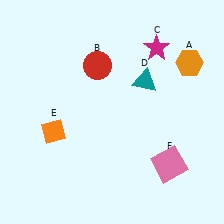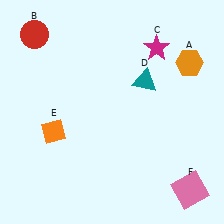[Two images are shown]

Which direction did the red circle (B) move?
The red circle (B) moved left.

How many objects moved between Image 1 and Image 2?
2 objects moved between the two images.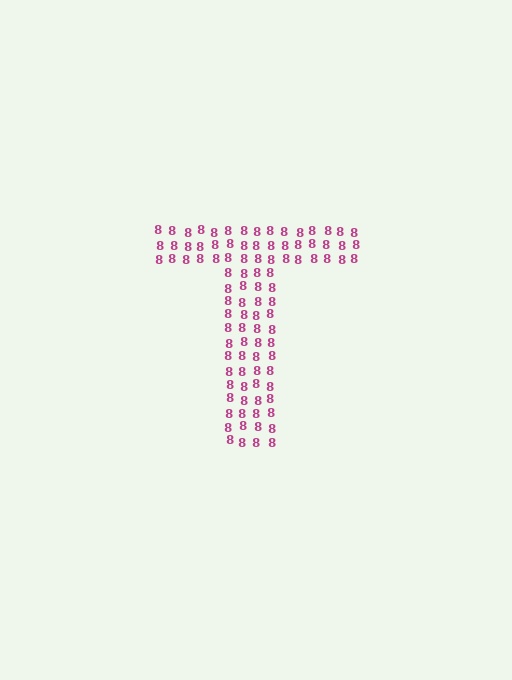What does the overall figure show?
The overall figure shows the letter T.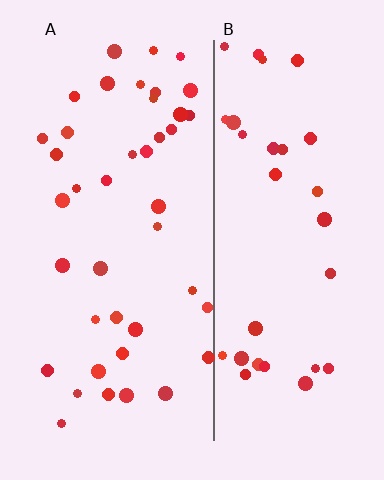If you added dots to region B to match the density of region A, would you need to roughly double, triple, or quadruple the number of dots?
Approximately double.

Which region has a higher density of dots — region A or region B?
A (the left).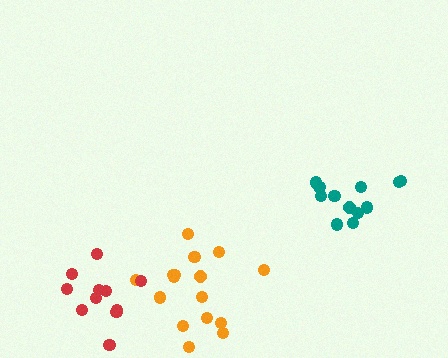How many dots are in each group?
Group 1: 16 dots, Group 2: 11 dots, Group 3: 12 dots (39 total).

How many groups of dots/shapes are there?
There are 3 groups.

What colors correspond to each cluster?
The clusters are colored: orange, red, teal.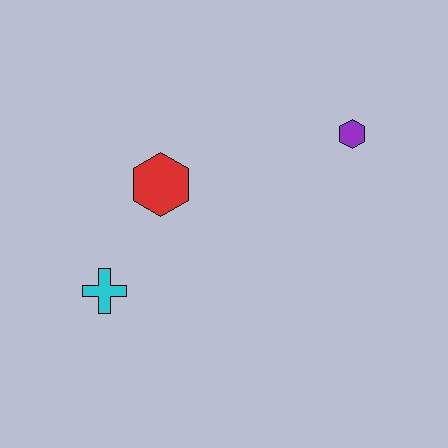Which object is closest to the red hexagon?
The cyan cross is closest to the red hexagon.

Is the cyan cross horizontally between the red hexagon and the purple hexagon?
No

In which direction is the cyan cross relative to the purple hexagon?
The cyan cross is to the left of the purple hexagon.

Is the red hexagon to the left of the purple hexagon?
Yes